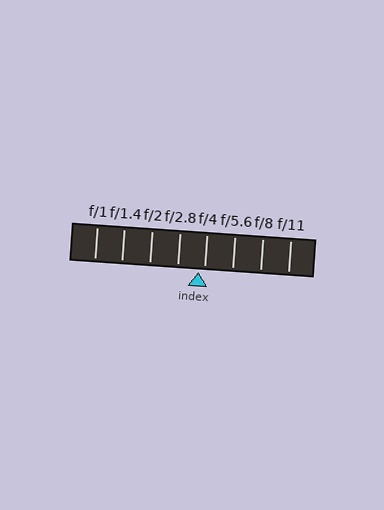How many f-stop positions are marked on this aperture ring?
There are 8 f-stop positions marked.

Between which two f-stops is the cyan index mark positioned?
The index mark is between f/2.8 and f/4.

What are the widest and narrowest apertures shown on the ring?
The widest aperture shown is f/1 and the narrowest is f/11.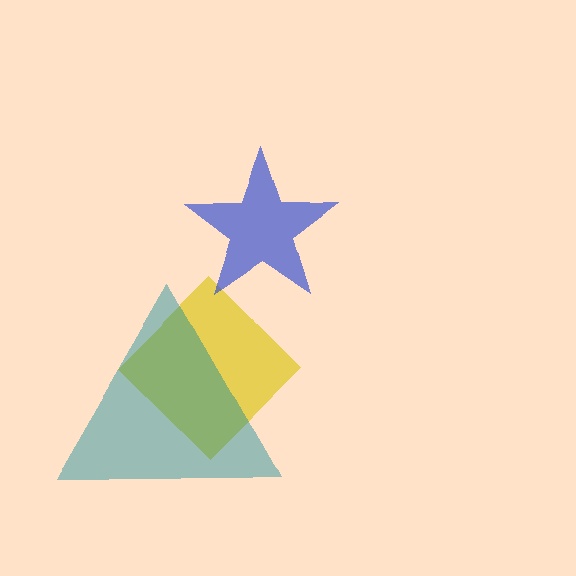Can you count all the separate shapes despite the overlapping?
Yes, there are 3 separate shapes.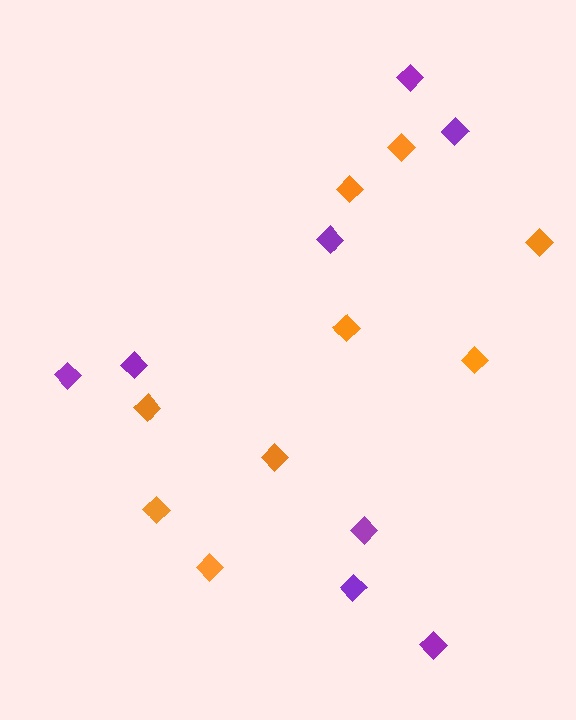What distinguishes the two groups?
There are 2 groups: one group of purple diamonds (8) and one group of orange diamonds (9).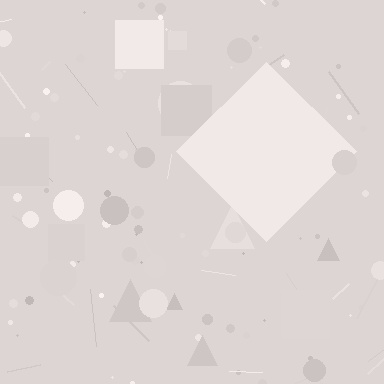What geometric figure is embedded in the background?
A diamond is embedded in the background.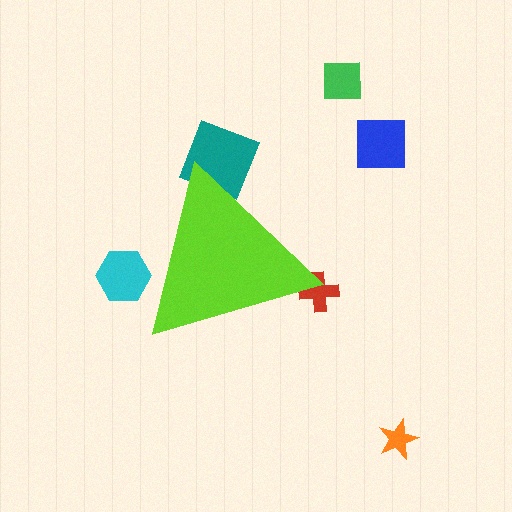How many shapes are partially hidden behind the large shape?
3 shapes are partially hidden.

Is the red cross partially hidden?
Yes, the red cross is partially hidden behind the lime triangle.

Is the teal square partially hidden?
Yes, the teal square is partially hidden behind the lime triangle.